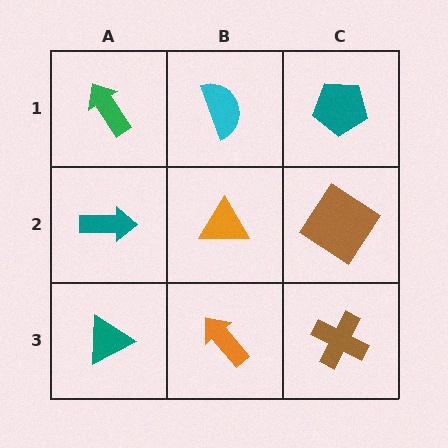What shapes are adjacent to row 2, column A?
A green arrow (row 1, column A), a teal triangle (row 3, column A), an orange triangle (row 2, column B).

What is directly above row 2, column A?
A green arrow.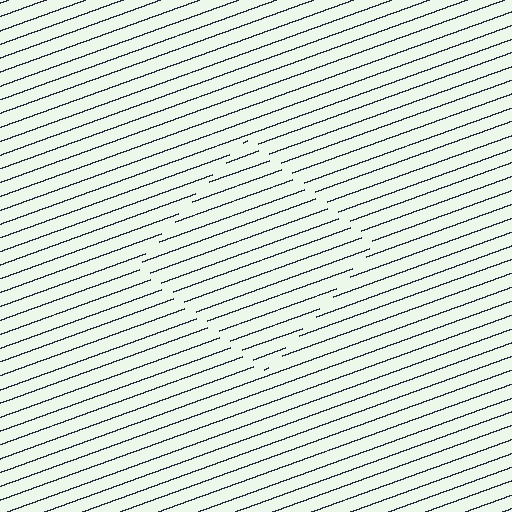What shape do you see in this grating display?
An illusory square. The interior of the shape contains the same grating, shifted by half a period — the contour is defined by the phase discontinuity where line-ends from the inner and outer gratings abut.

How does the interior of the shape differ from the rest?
The interior of the shape contains the same grating, shifted by half a period — the contour is defined by the phase discontinuity where line-ends from the inner and outer gratings abut.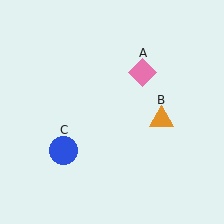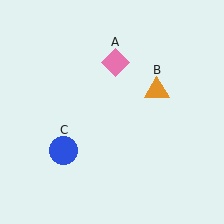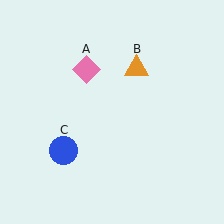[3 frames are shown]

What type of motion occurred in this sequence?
The pink diamond (object A), orange triangle (object B) rotated counterclockwise around the center of the scene.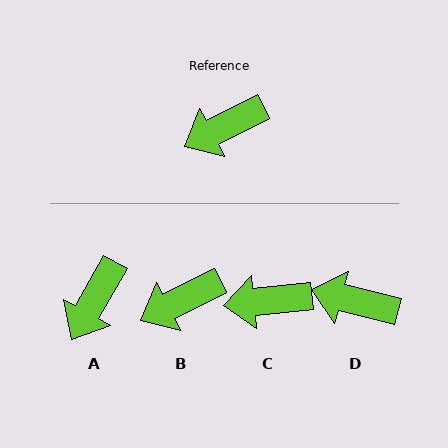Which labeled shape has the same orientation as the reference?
B.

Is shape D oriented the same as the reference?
No, it is off by about 42 degrees.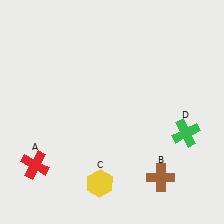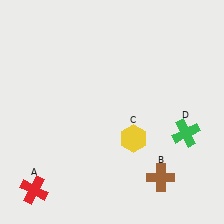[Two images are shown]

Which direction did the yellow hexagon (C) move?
The yellow hexagon (C) moved up.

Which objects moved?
The objects that moved are: the red cross (A), the yellow hexagon (C).